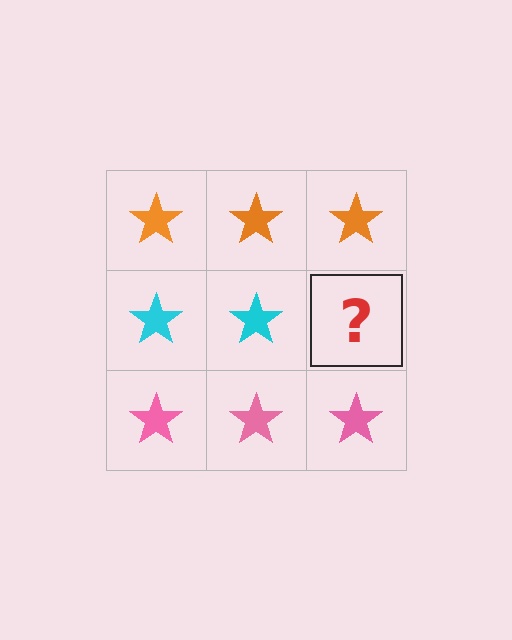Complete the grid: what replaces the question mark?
The question mark should be replaced with a cyan star.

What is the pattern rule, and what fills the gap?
The rule is that each row has a consistent color. The gap should be filled with a cyan star.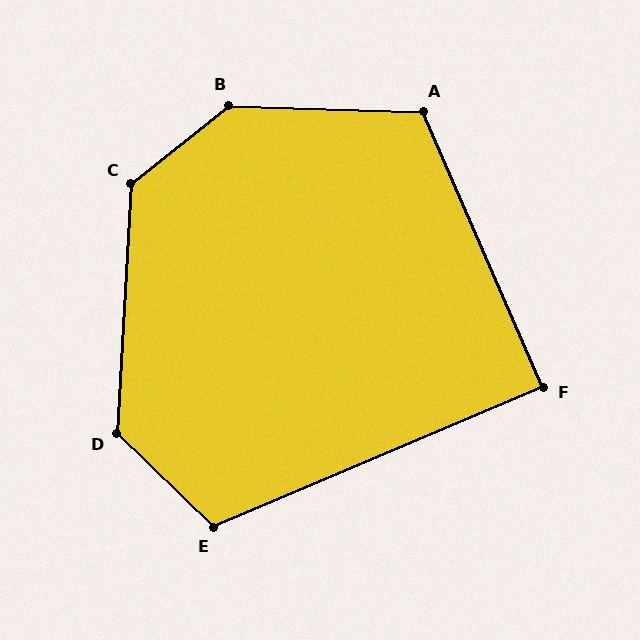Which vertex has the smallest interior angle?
F, at approximately 90 degrees.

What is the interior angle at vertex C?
Approximately 132 degrees (obtuse).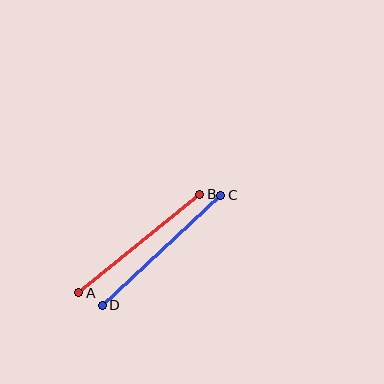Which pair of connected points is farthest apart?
Points C and D are farthest apart.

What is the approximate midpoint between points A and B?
The midpoint is at approximately (139, 244) pixels.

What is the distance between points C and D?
The distance is approximately 162 pixels.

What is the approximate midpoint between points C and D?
The midpoint is at approximately (161, 250) pixels.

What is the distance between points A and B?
The distance is approximately 156 pixels.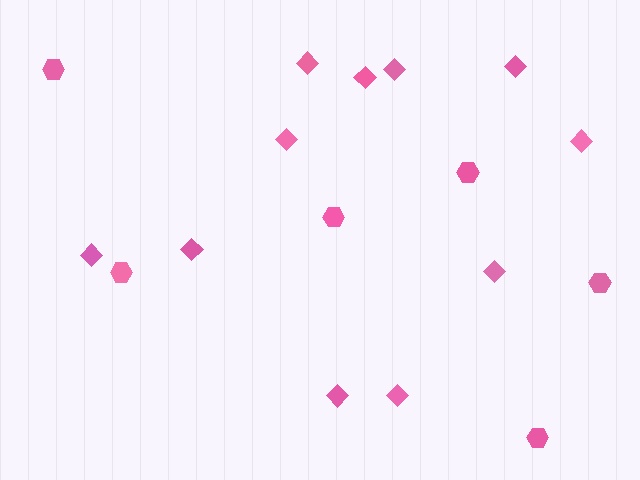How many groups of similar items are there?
There are 2 groups: one group of hexagons (6) and one group of diamonds (11).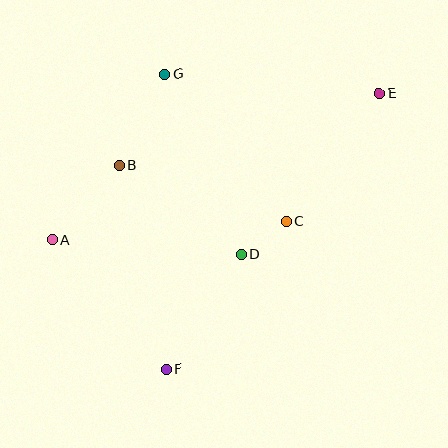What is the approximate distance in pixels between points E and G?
The distance between E and G is approximately 215 pixels.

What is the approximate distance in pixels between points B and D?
The distance between B and D is approximately 151 pixels.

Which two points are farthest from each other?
Points A and E are farthest from each other.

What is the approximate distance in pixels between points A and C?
The distance between A and C is approximately 235 pixels.